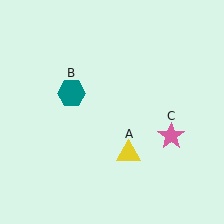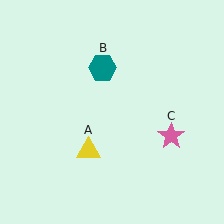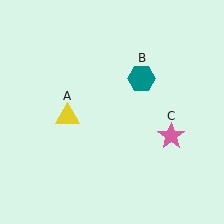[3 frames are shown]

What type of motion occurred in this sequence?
The yellow triangle (object A), teal hexagon (object B) rotated clockwise around the center of the scene.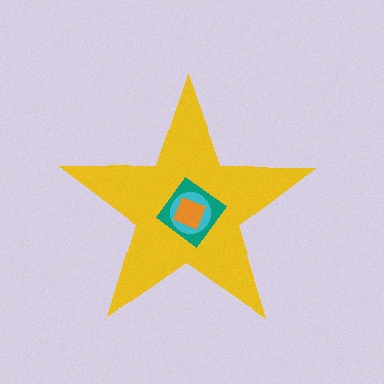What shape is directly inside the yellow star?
The teal diamond.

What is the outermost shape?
The yellow star.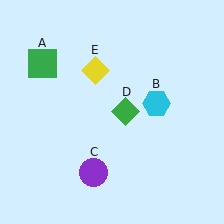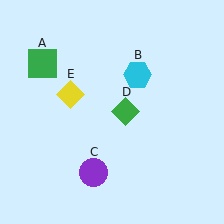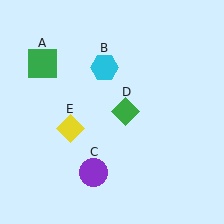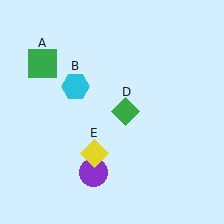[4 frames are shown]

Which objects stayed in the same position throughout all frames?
Green square (object A) and purple circle (object C) and green diamond (object D) remained stationary.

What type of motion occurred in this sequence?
The cyan hexagon (object B), yellow diamond (object E) rotated counterclockwise around the center of the scene.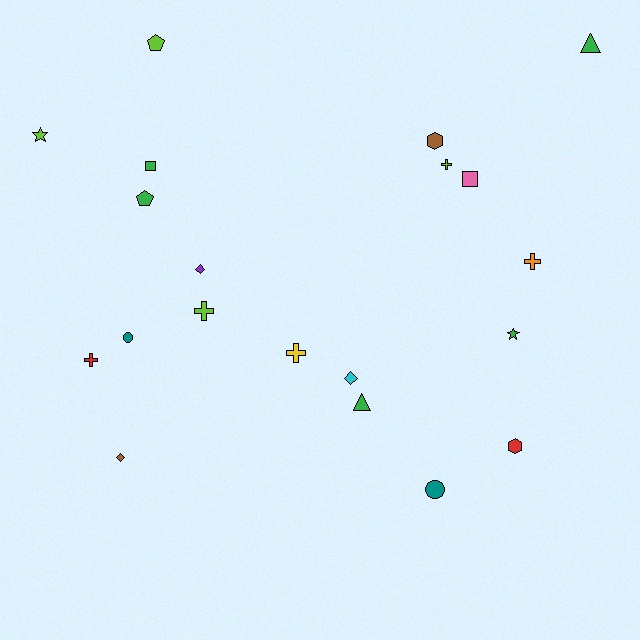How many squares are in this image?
There are 2 squares.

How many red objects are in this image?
There are 2 red objects.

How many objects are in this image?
There are 20 objects.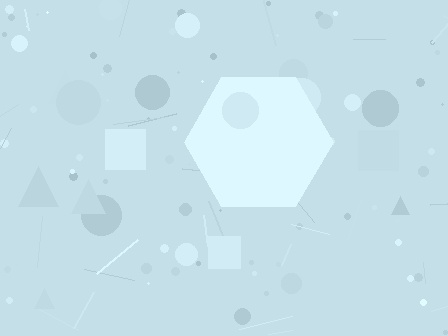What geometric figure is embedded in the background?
A hexagon is embedded in the background.